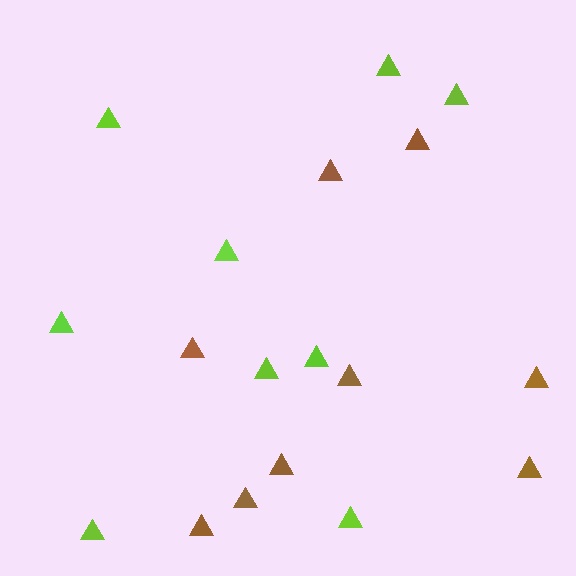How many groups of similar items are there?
There are 2 groups: one group of lime triangles (9) and one group of brown triangles (9).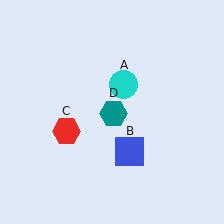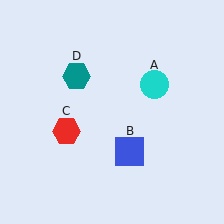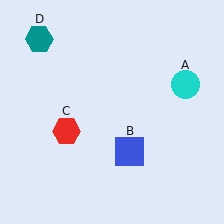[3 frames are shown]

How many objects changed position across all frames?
2 objects changed position: cyan circle (object A), teal hexagon (object D).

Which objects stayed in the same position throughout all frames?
Blue square (object B) and red hexagon (object C) remained stationary.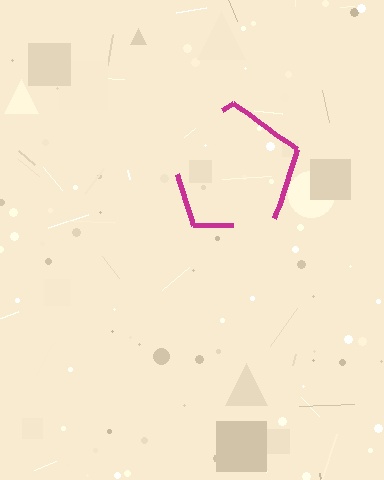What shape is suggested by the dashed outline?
The dashed outline suggests a pentagon.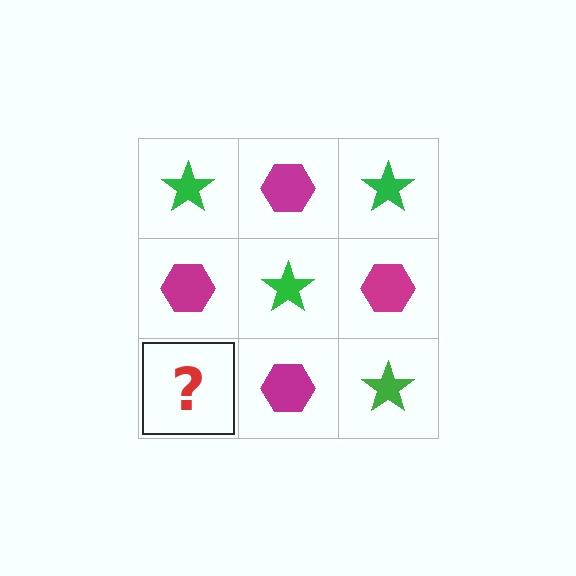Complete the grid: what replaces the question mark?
The question mark should be replaced with a green star.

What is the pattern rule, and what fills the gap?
The rule is that it alternates green star and magenta hexagon in a checkerboard pattern. The gap should be filled with a green star.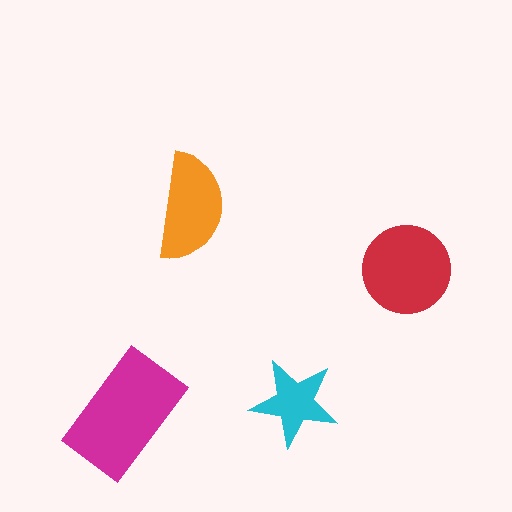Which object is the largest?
The magenta rectangle.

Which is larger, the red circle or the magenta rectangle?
The magenta rectangle.